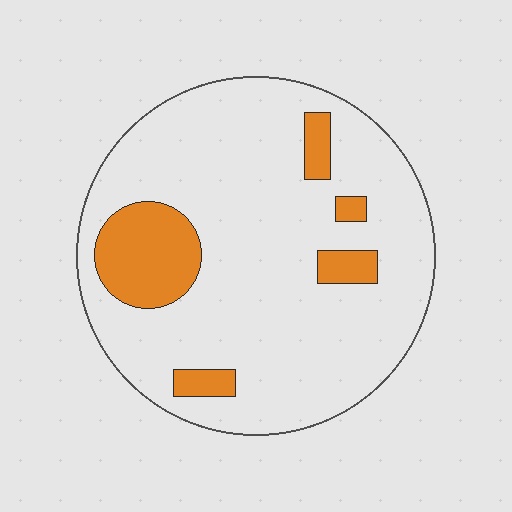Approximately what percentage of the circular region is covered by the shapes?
Approximately 15%.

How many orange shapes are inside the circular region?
5.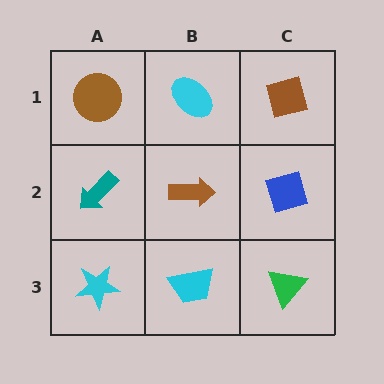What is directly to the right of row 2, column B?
A blue diamond.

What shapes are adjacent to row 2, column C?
A brown diamond (row 1, column C), a green triangle (row 3, column C), a brown arrow (row 2, column B).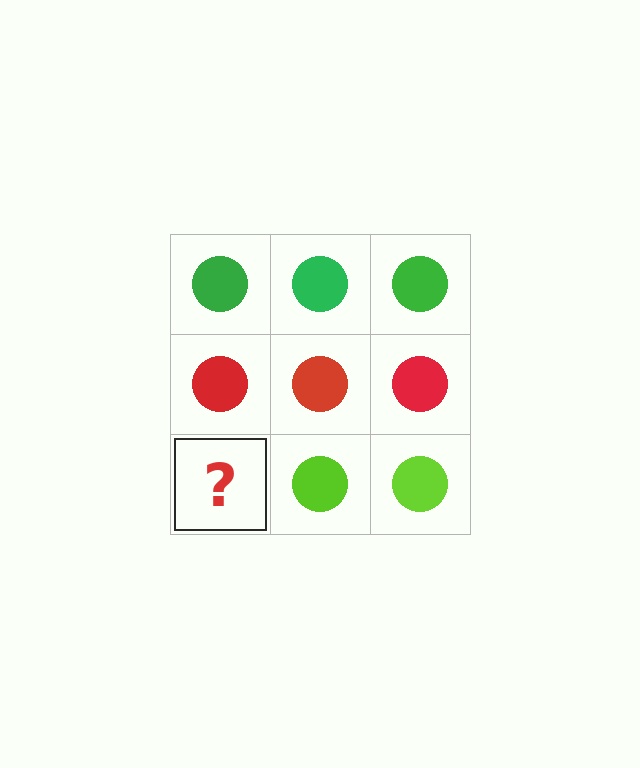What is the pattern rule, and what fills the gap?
The rule is that each row has a consistent color. The gap should be filled with a lime circle.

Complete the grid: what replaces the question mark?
The question mark should be replaced with a lime circle.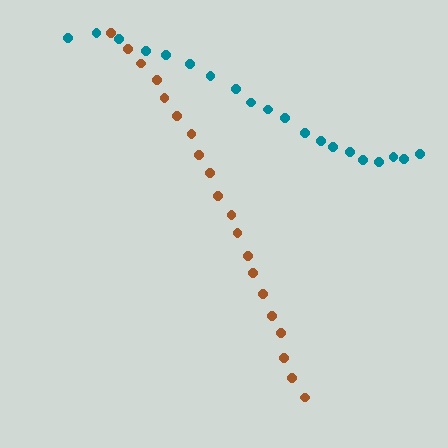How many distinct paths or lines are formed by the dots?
There are 2 distinct paths.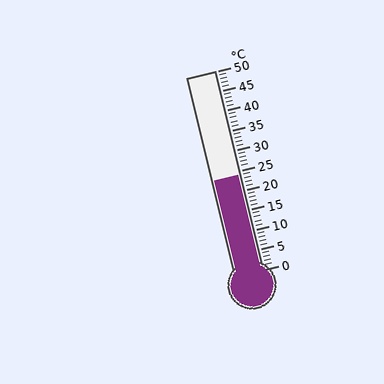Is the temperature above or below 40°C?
The temperature is below 40°C.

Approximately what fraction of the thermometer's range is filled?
The thermometer is filled to approximately 50% of its range.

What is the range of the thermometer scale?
The thermometer scale ranges from 0°C to 50°C.